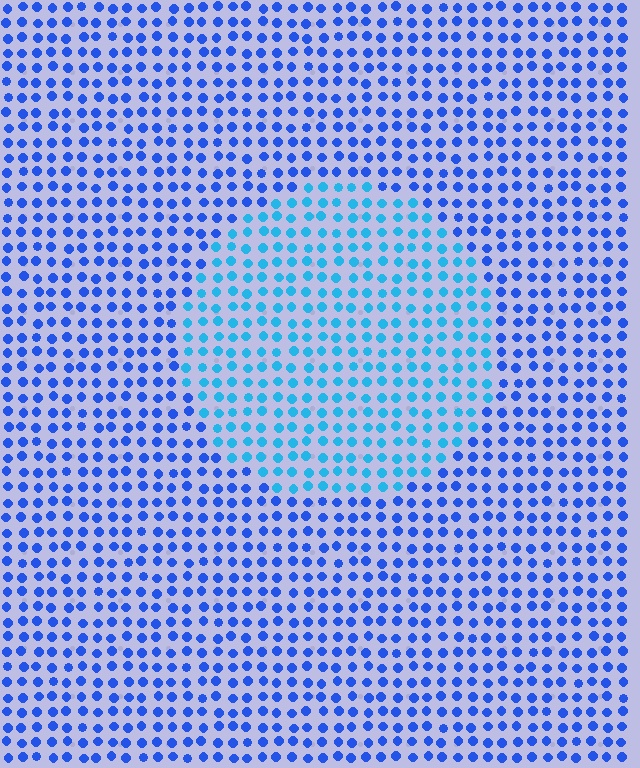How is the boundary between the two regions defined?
The boundary is defined purely by a slight shift in hue (about 30 degrees). Spacing, size, and orientation are identical on both sides.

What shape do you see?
I see a circle.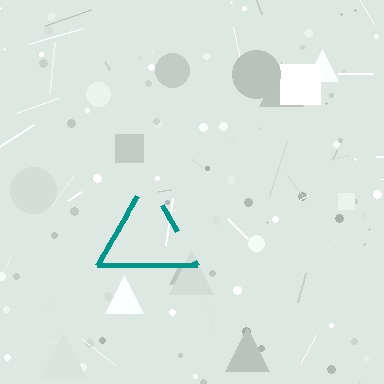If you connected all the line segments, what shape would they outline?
They would outline a triangle.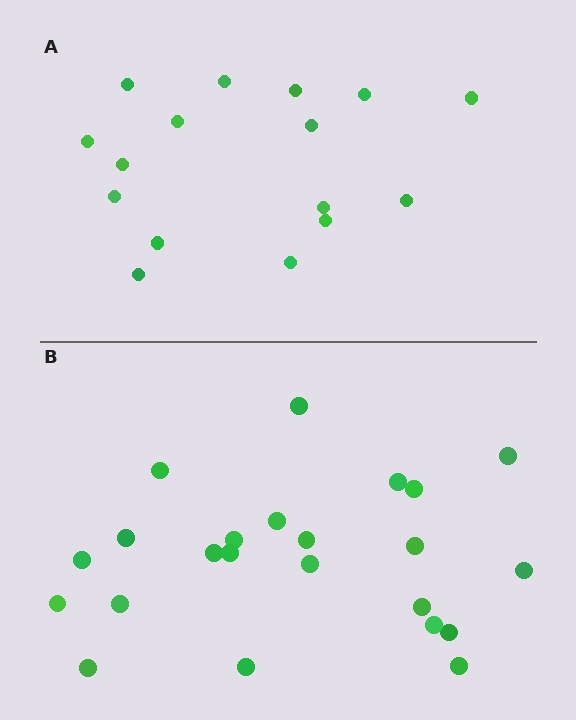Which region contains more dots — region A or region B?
Region B (the bottom region) has more dots.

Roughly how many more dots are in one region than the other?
Region B has roughly 8 or so more dots than region A.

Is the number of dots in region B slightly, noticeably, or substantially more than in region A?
Region B has noticeably more, but not dramatically so. The ratio is roughly 1.4 to 1.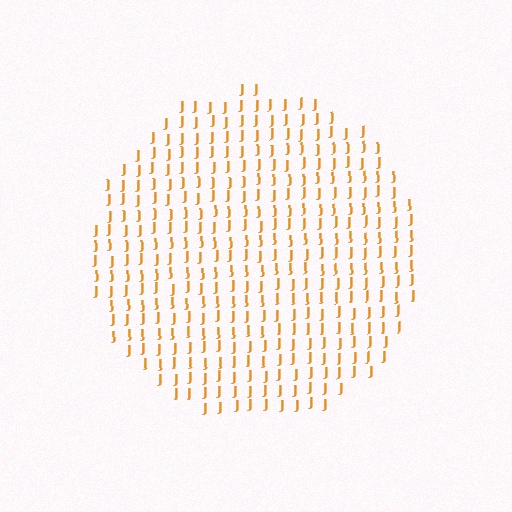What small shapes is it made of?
It is made of small letter J's.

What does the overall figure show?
The overall figure shows a circle.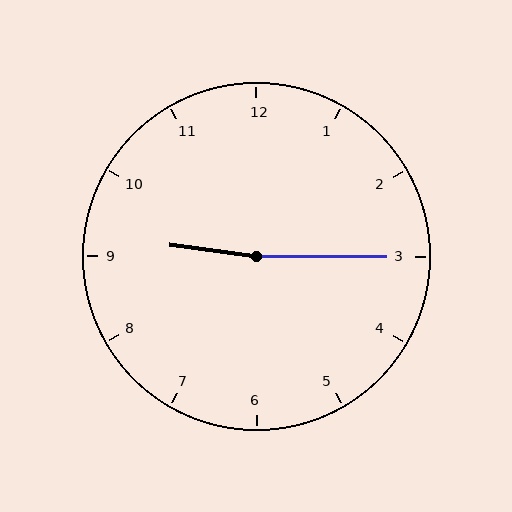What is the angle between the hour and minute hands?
Approximately 172 degrees.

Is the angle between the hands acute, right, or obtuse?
It is obtuse.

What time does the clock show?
9:15.